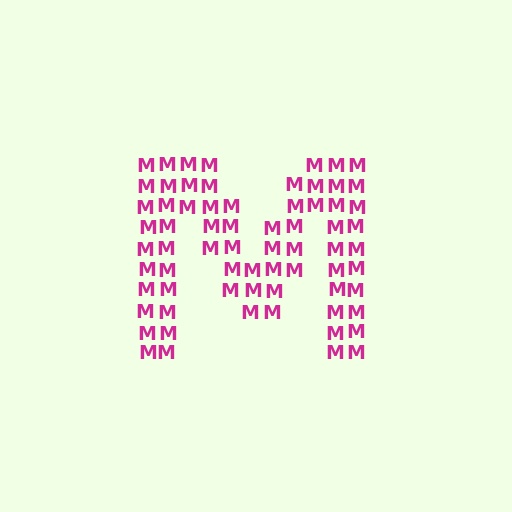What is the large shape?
The large shape is the letter M.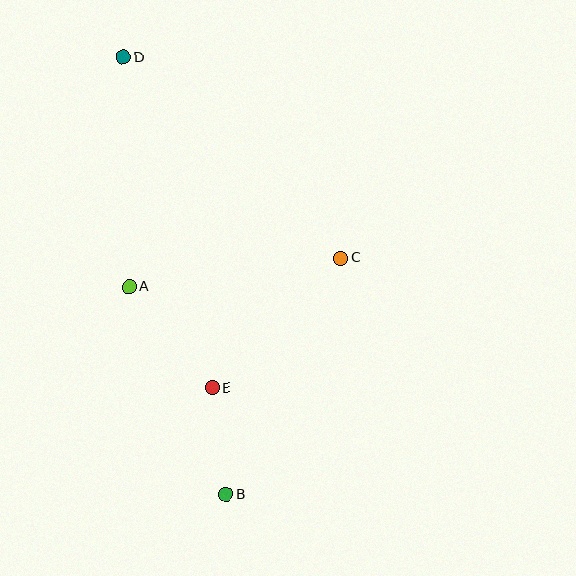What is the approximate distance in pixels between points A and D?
The distance between A and D is approximately 230 pixels.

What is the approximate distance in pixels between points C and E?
The distance between C and E is approximately 182 pixels.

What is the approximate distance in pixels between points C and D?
The distance between C and D is approximately 296 pixels.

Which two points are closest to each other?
Points B and E are closest to each other.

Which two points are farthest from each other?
Points B and D are farthest from each other.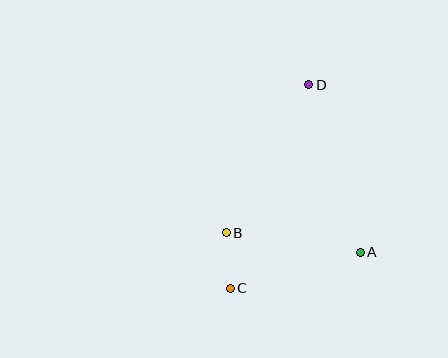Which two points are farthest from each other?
Points C and D are farthest from each other.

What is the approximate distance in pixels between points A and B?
The distance between A and B is approximately 136 pixels.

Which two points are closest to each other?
Points B and C are closest to each other.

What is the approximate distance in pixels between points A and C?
The distance between A and C is approximately 135 pixels.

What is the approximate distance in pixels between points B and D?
The distance between B and D is approximately 169 pixels.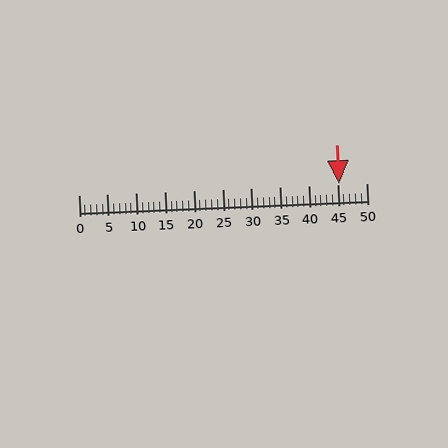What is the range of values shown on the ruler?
The ruler shows values from 0 to 50.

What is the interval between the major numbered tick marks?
The major tick marks are spaced 5 units apart.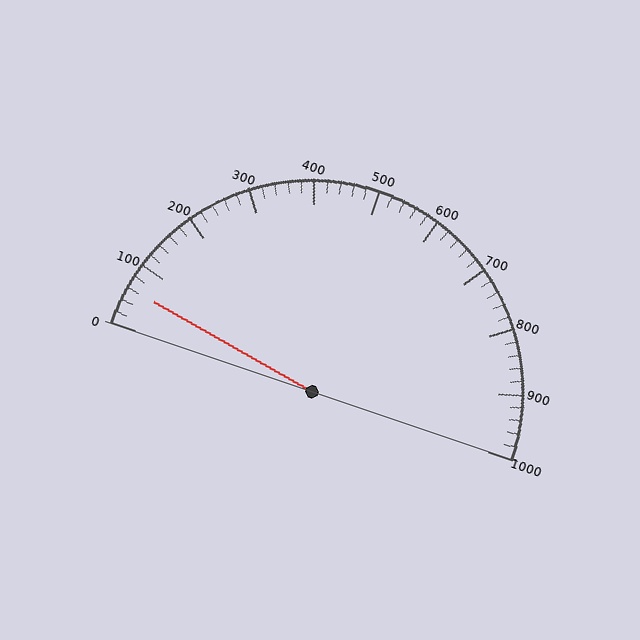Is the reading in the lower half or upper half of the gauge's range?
The reading is in the lower half of the range (0 to 1000).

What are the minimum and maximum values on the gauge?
The gauge ranges from 0 to 1000.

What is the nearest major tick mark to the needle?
The nearest major tick mark is 100.